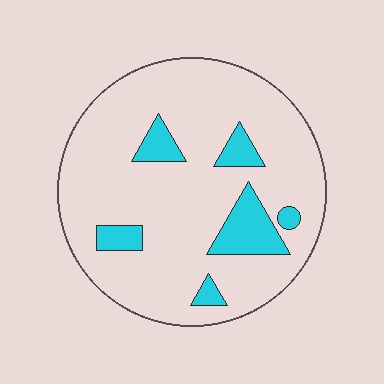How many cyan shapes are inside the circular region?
6.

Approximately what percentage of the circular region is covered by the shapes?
Approximately 15%.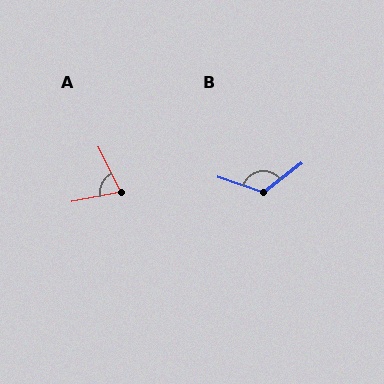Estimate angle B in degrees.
Approximately 124 degrees.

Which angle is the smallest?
A, at approximately 75 degrees.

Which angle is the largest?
B, at approximately 124 degrees.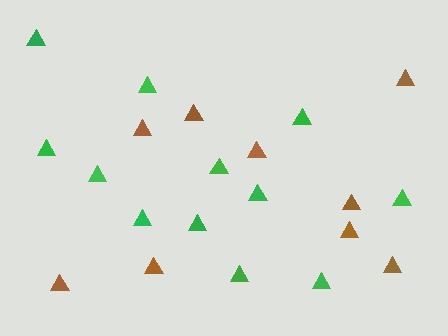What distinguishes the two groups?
There are 2 groups: one group of brown triangles (9) and one group of green triangles (12).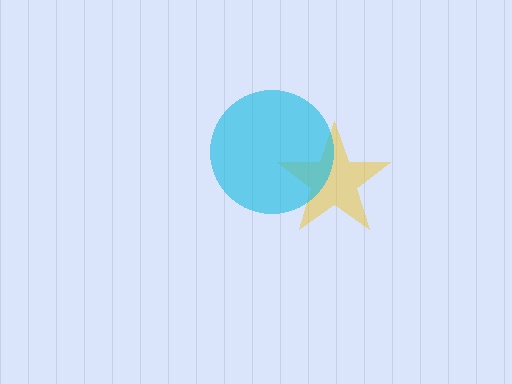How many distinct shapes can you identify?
There are 2 distinct shapes: a yellow star, a cyan circle.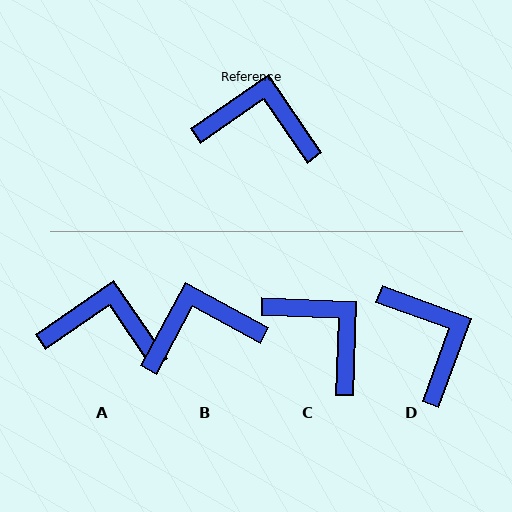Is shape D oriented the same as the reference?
No, it is off by about 54 degrees.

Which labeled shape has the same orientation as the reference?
A.